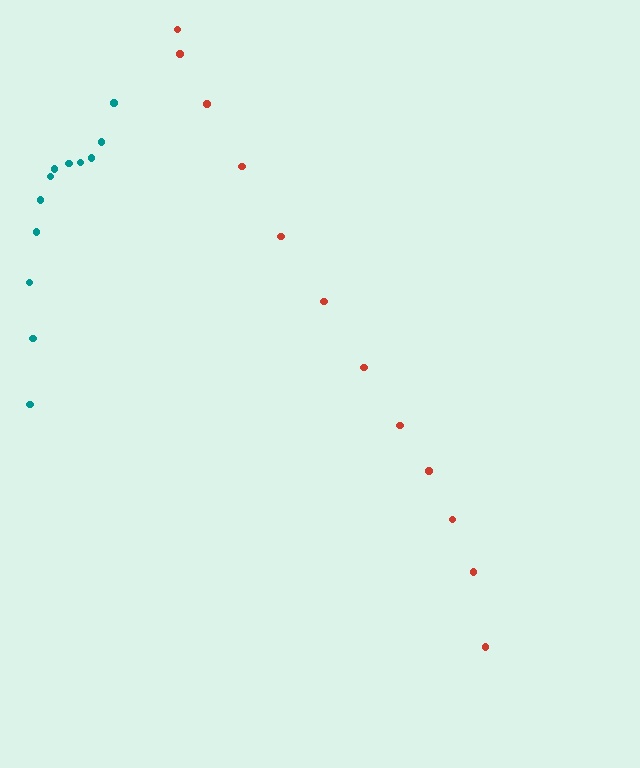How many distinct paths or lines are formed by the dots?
There are 2 distinct paths.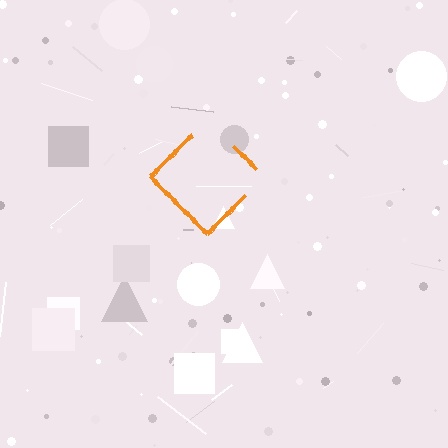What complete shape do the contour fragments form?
The contour fragments form a diamond.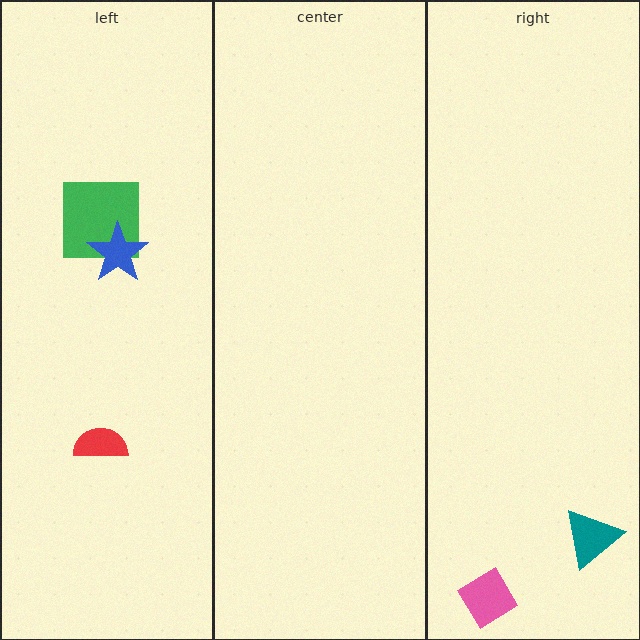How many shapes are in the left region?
3.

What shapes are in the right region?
The teal triangle, the pink diamond.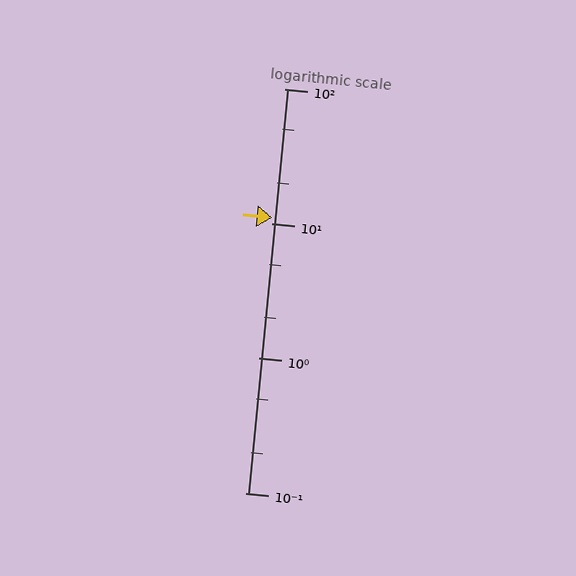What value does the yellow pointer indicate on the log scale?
The pointer indicates approximately 11.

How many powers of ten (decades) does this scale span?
The scale spans 3 decades, from 0.1 to 100.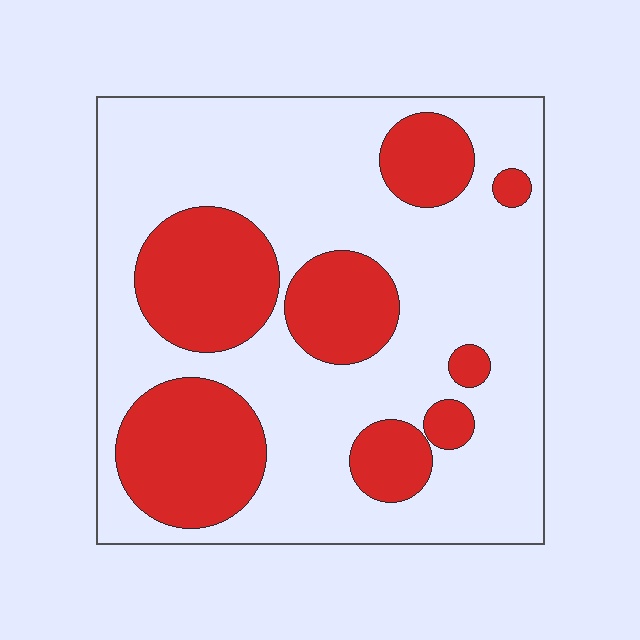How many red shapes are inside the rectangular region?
8.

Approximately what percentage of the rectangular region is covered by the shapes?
Approximately 30%.